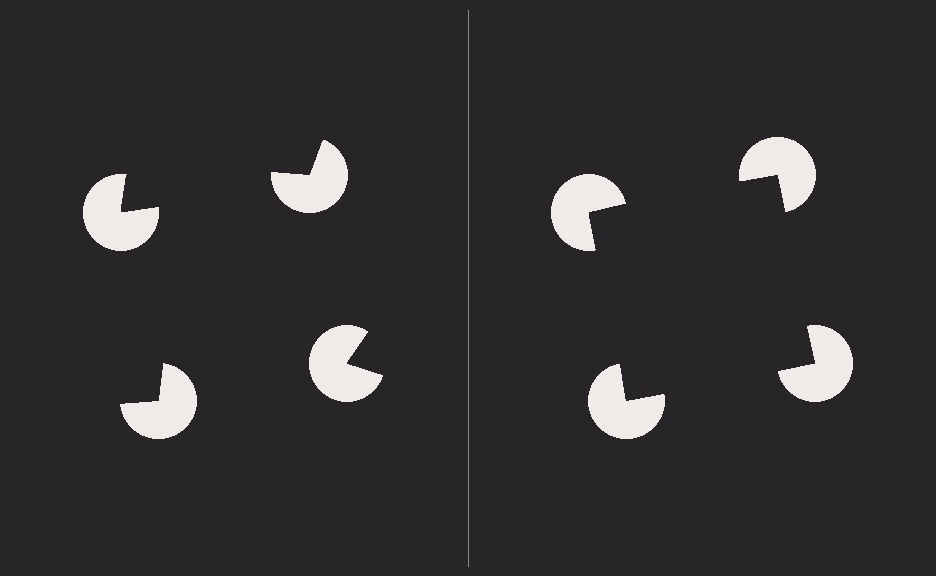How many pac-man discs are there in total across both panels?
8 — 4 on each side.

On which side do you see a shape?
An illusory square appears on the right side. On the left side the wedge cuts are rotated, so no coherent shape forms.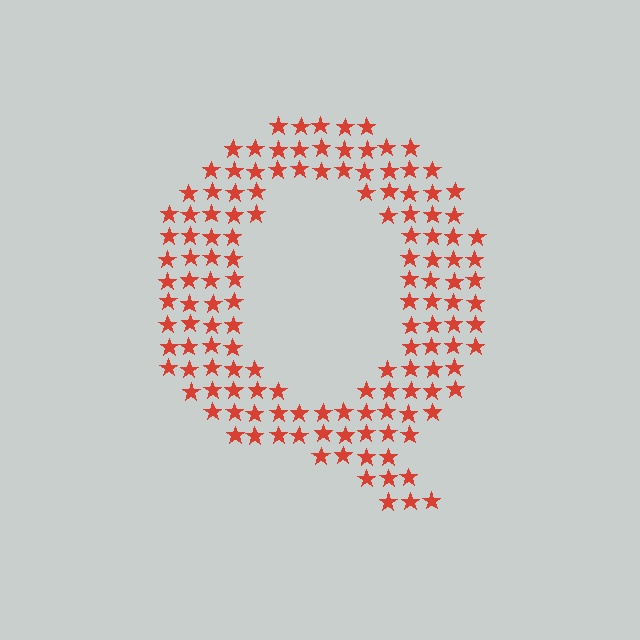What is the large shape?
The large shape is the letter Q.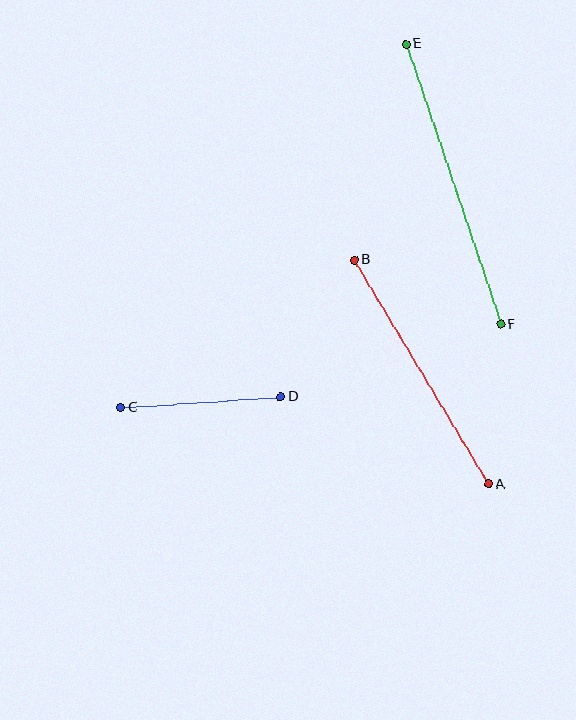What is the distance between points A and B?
The distance is approximately 261 pixels.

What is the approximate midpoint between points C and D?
The midpoint is at approximately (201, 402) pixels.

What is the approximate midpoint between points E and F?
The midpoint is at approximately (453, 184) pixels.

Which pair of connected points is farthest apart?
Points E and F are farthest apart.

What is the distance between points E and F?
The distance is approximately 296 pixels.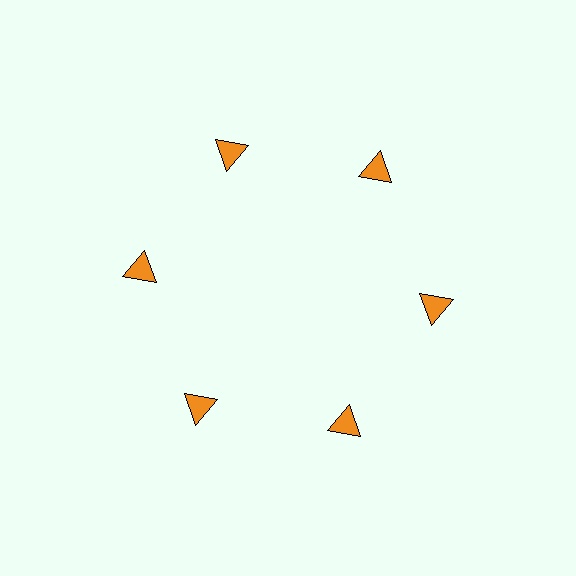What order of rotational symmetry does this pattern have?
This pattern has 6-fold rotational symmetry.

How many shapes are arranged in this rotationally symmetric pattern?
There are 6 shapes, arranged in 6 groups of 1.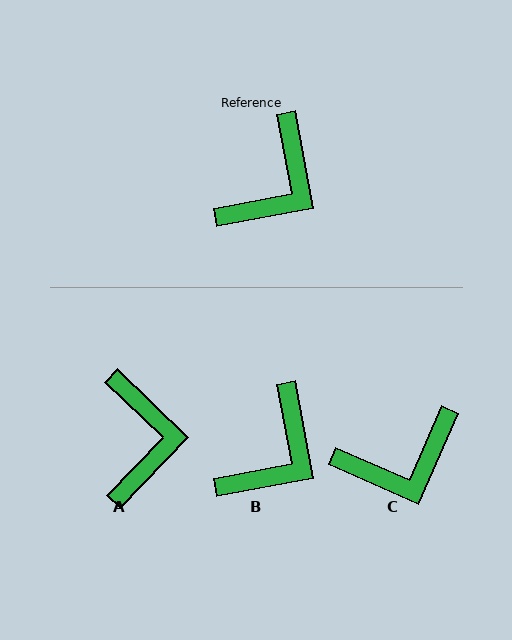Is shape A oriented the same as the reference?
No, it is off by about 35 degrees.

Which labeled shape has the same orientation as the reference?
B.